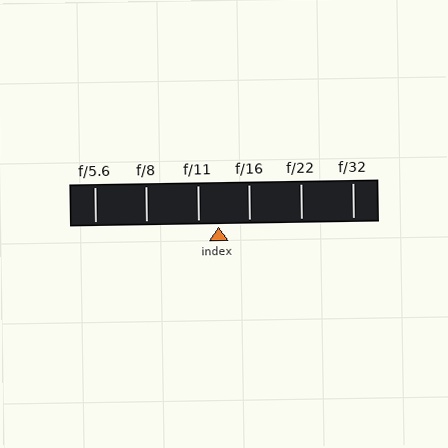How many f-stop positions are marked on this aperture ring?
There are 6 f-stop positions marked.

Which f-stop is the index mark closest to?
The index mark is closest to f/11.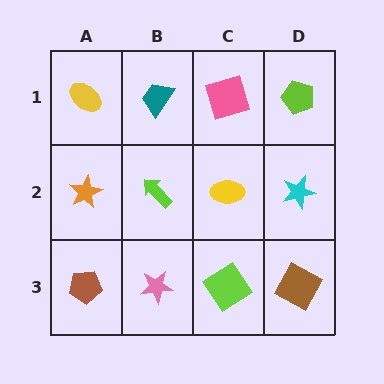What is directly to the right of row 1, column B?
A pink square.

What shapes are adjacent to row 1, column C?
A yellow ellipse (row 2, column C), a teal trapezoid (row 1, column B), a lime pentagon (row 1, column D).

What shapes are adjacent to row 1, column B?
A lime arrow (row 2, column B), a yellow ellipse (row 1, column A), a pink square (row 1, column C).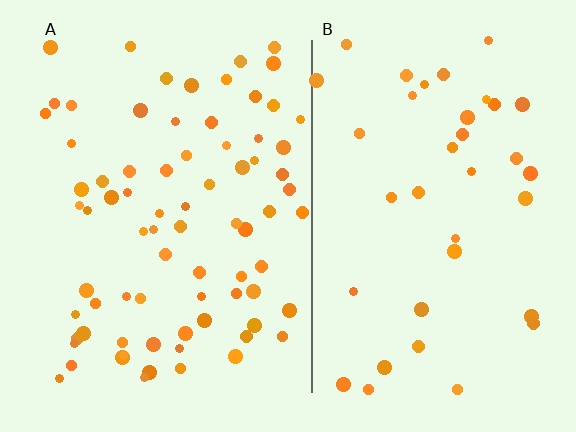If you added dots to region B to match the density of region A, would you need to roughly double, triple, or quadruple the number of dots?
Approximately double.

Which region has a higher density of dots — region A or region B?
A (the left).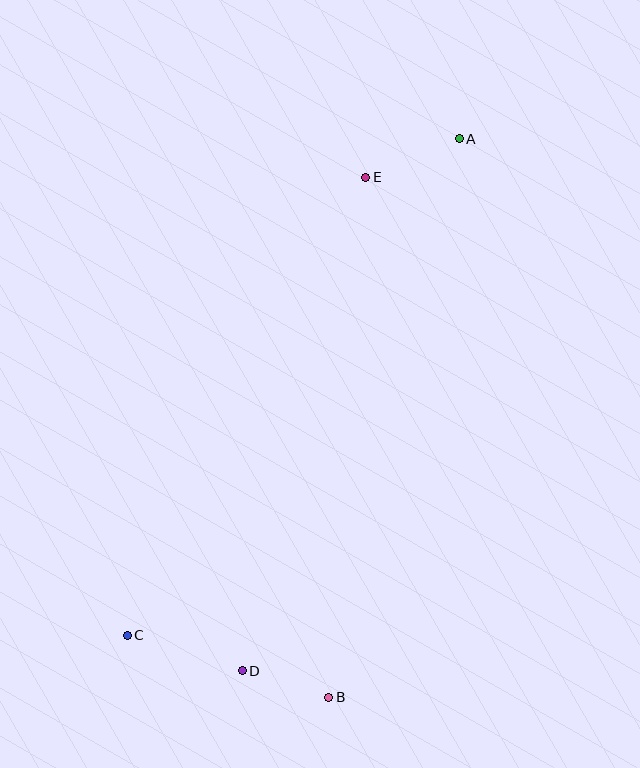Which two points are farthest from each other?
Points A and C are farthest from each other.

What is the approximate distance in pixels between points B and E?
The distance between B and E is approximately 522 pixels.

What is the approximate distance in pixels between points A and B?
The distance between A and B is approximately 574 pixels.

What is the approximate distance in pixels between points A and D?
The distance between A and D is approximately 575 pixels.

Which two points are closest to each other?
Points B and D are closest to each other.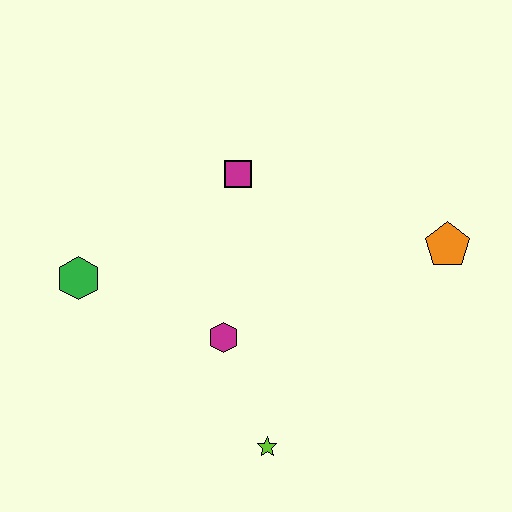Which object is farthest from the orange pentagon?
The green hexagon is farthest from the orange pentagon.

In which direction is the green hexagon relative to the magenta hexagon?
The green hexagon is to the left of the magenta hexagon.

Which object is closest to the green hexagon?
The magenta hexagon is closest to the green hexagon.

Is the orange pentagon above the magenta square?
No